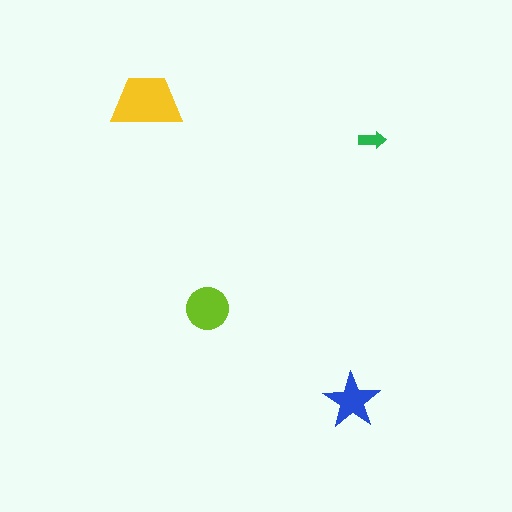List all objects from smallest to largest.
The green arrow, the blue star, the lime circle, the yellow trapezoid.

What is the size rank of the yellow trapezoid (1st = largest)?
1st.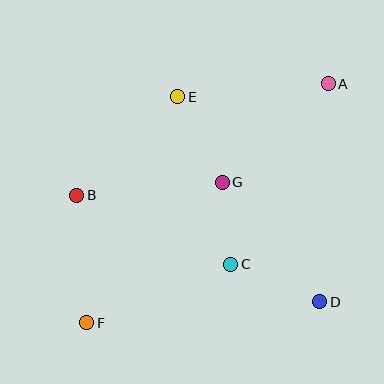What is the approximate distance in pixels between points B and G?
The distance between B and G is approximately 146 pixels.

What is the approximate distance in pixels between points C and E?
The distance between C and E is approximately 176 pixels.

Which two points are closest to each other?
Points C and G are closest to each other.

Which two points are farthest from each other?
Points A and F are farthest from each other.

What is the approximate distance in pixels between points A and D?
The distance between A and D is approximately 218 pixels.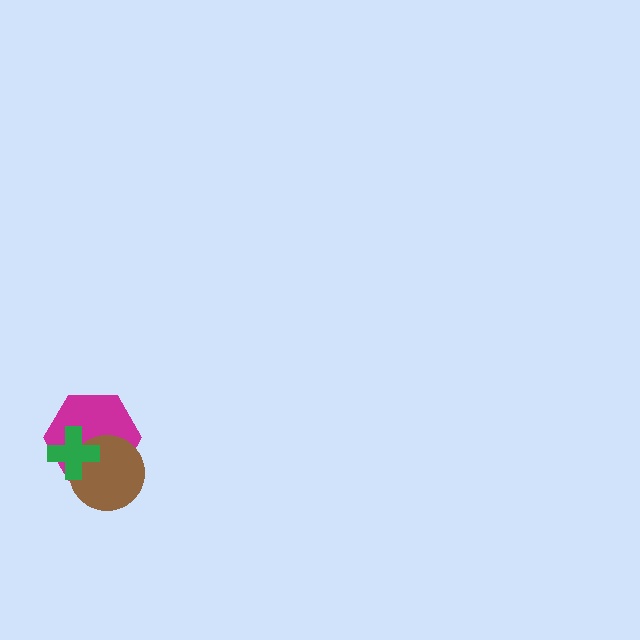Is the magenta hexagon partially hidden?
Yes, it is partially covered by another shape.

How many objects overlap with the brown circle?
2 objects overlap with the brown circle.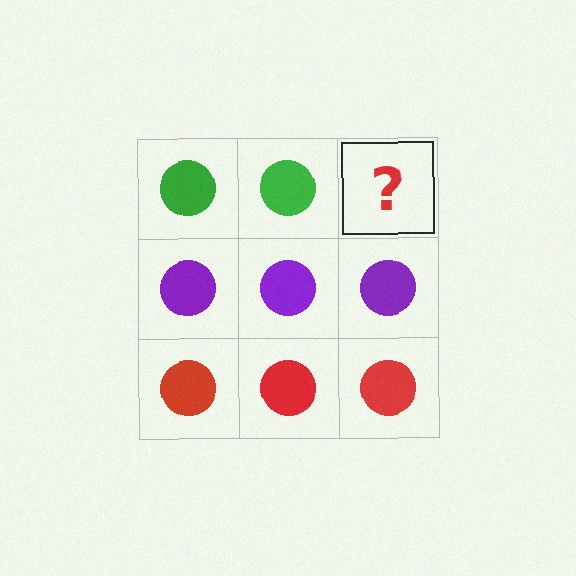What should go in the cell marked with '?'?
The missing cell should contain a green circle.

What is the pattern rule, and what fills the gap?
The rule is that each row has a consistent color. The gap should be filled with a green circle.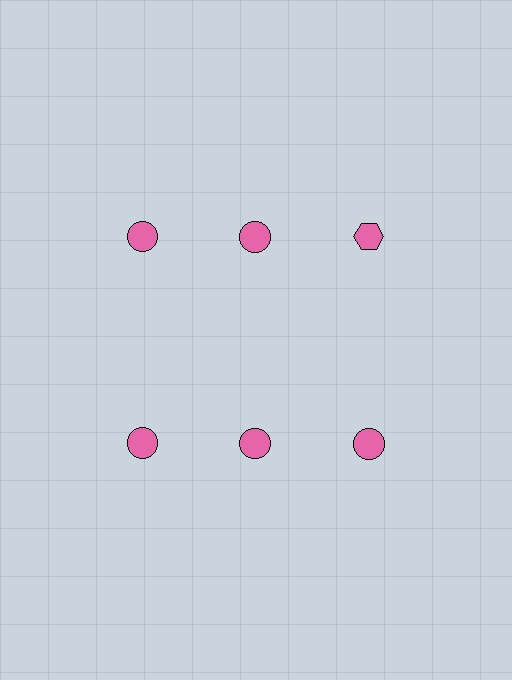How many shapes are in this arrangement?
There are 6 shapes arranged in a grid pattern.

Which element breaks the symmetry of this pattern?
The pink hexagon in the top row, center column breaks the symmetry. All other shapes are pink circles.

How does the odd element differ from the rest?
It has a different shape: hexagon instead of circle.